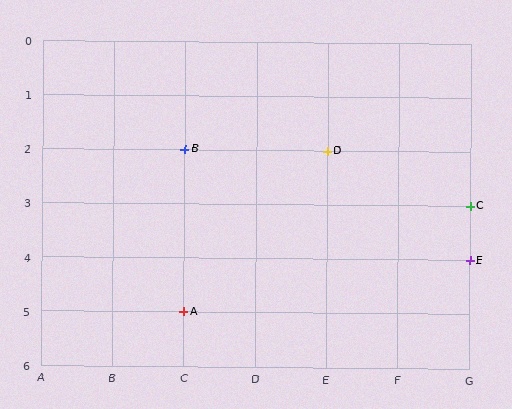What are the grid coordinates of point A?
Point A is at grid coordinates (C, 5).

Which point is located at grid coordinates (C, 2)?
Point B is at (C, 2).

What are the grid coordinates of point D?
Point D is at grid coordinates (E, 2).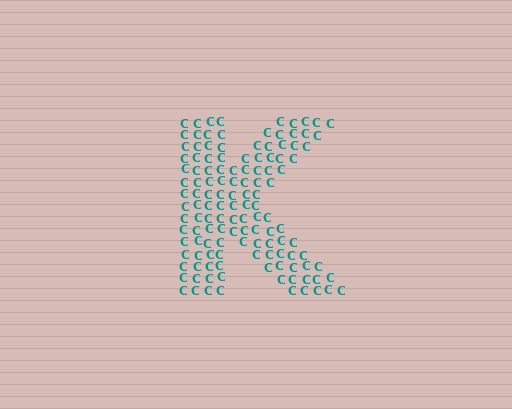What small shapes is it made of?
It is made of small letter C's.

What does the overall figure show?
The overall figure shows the letter K.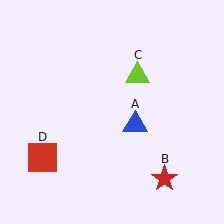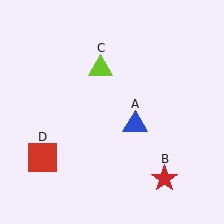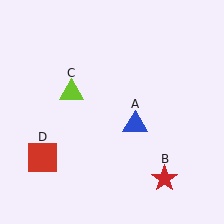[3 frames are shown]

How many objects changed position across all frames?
1 object changed position: lime triangle (object C).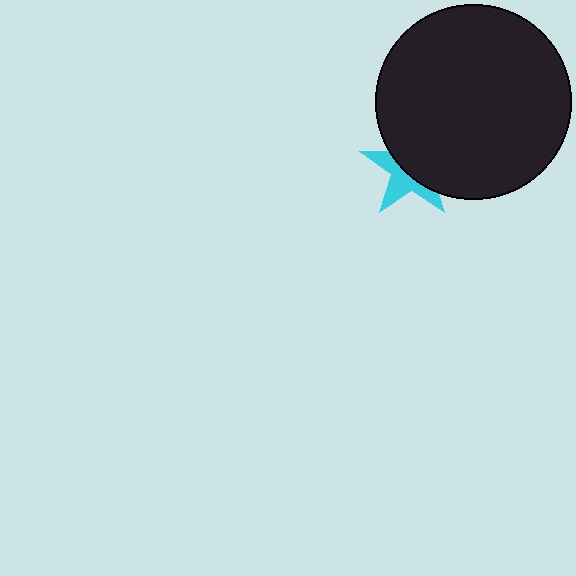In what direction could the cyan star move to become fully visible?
The cyan star could move toward the lower-left. That would shift it out from behind the black circle entirely.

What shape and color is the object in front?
The object in front is a black circle.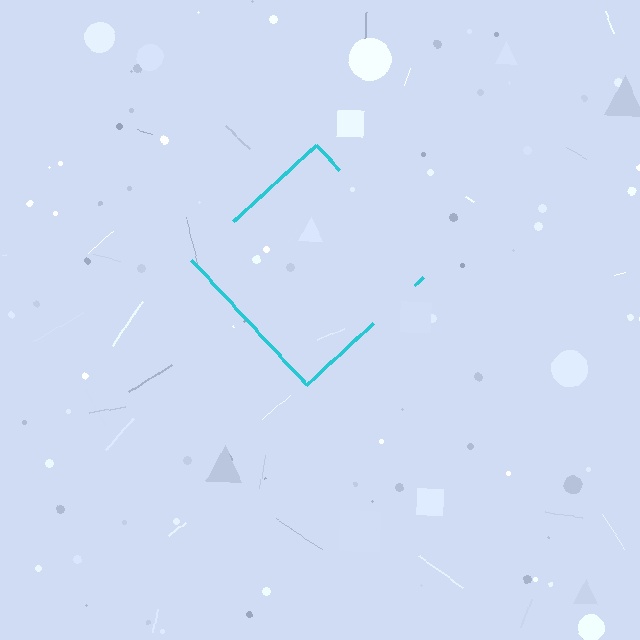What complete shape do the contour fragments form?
The contour fragments form a diamond.